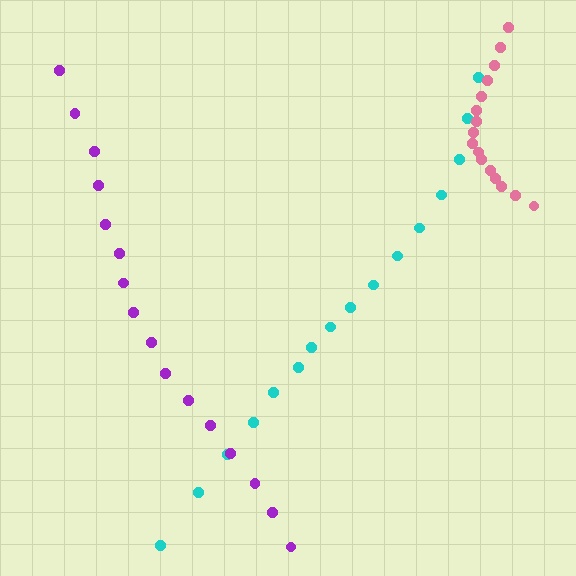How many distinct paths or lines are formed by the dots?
There are 3 distinct paths.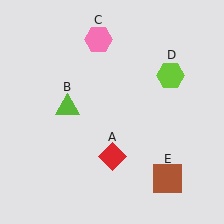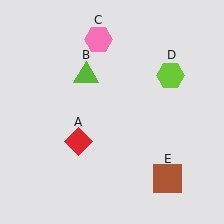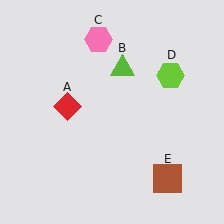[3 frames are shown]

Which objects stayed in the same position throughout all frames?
Pink hexagon (object C) and lime hexagon (object D) and brown square (object E) remained stationary.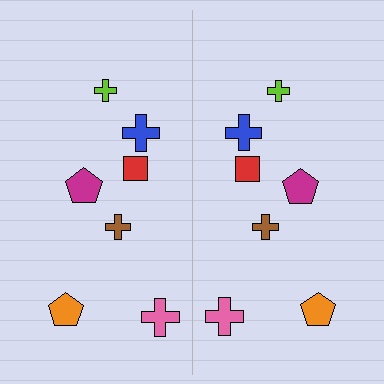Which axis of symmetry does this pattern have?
The pattern has a vertical axis of symmetry running through the center of the image.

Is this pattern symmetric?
Yes, this pattern has bilateral (reflection) symmetry.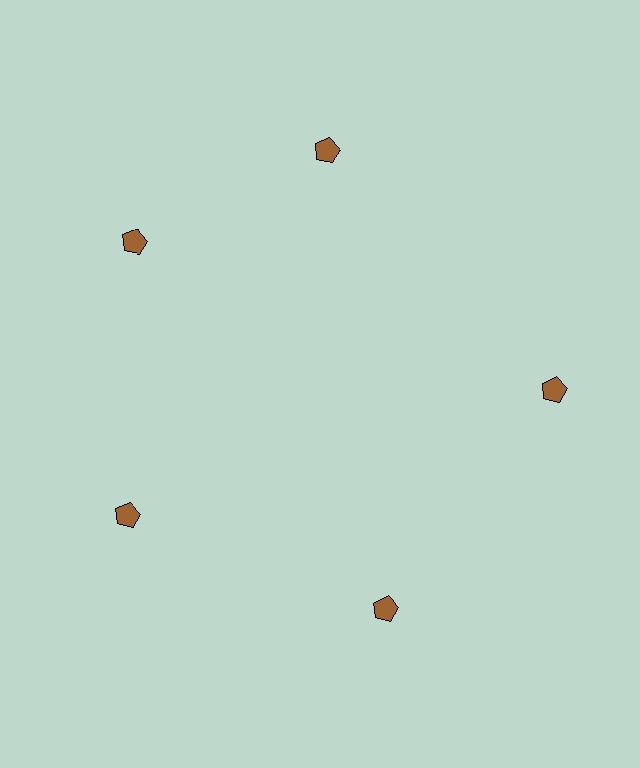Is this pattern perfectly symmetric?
No. The 5 brown pentagons are arranged in a ring, but one element near the 1 o'clock position is rotated out of alignment along the ring, breaking the 5-fold rotational symmetry.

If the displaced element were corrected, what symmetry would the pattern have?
It would have 5-fold rotational symmetry — the pattern would map onto itself every 72 degrees.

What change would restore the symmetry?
The symmetry would be restored by rotating it back into even spacing with its neighbors so that all 5 pentagons sit at equal angles and equal distance from the center.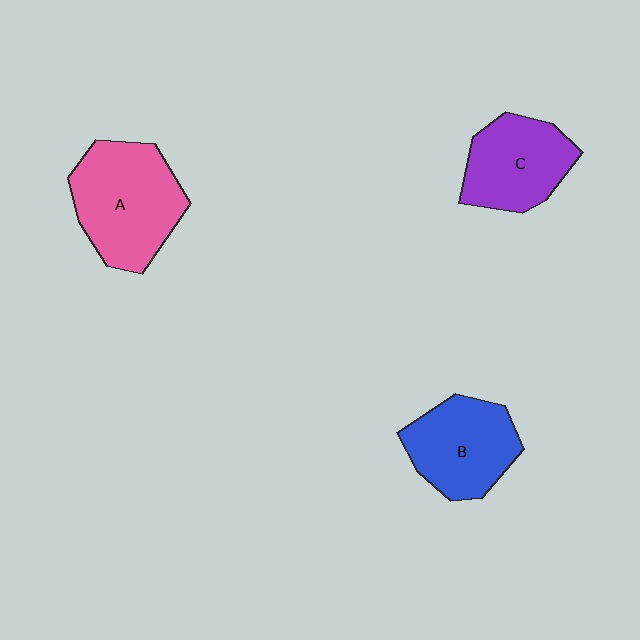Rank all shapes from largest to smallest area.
From largest to smallest: A (pink), B (blue), C (purple).